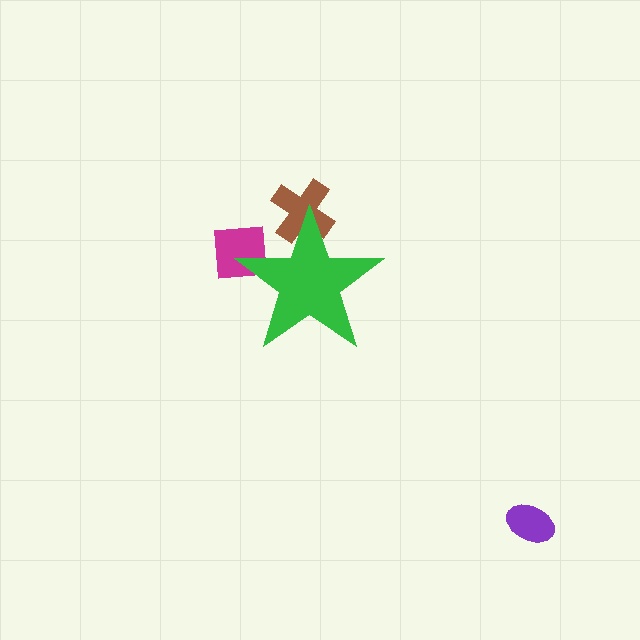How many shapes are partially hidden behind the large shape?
2 shapes are partially hidden.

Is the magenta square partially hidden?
Yes, the magenta square is partially hidden behind the green star.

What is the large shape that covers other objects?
A green star.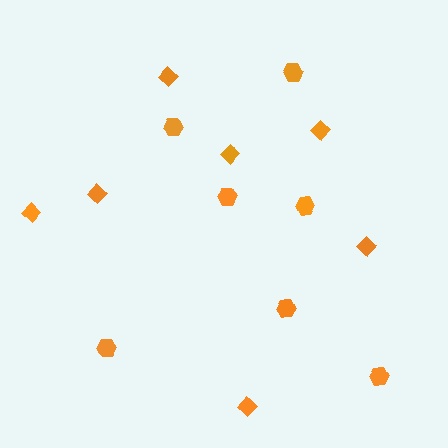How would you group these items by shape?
There are 2 groups: one group of diamonds (7) and one group of hexagons (7).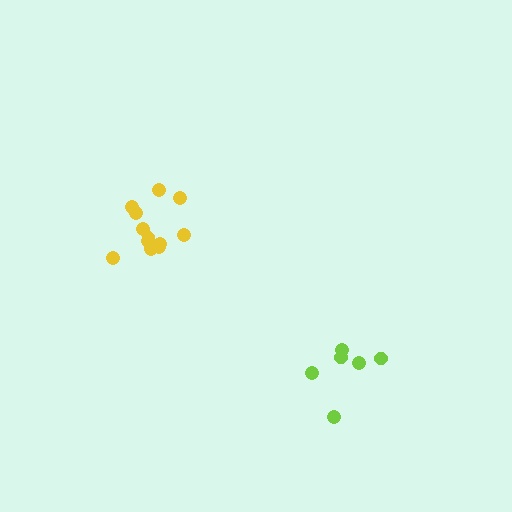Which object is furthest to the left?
The yellow cluster is leftmost.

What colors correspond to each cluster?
The clusters are colored: lime, yellow.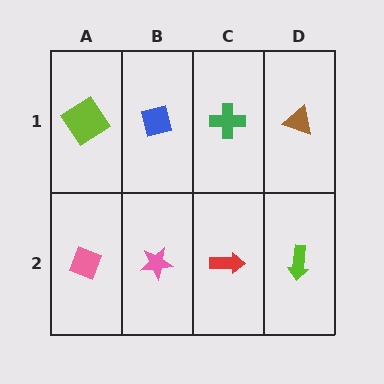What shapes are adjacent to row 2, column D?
A brown triangle (row 1, column D), a red arrow (row 2, column C).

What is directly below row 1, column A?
A pink diamond.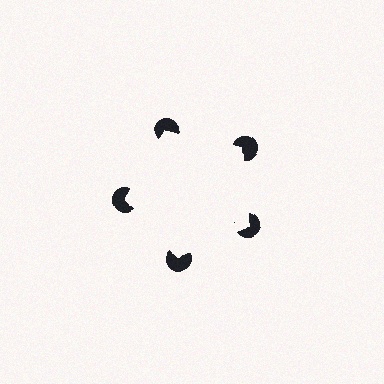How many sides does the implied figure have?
5 sides.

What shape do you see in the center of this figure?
An illusory pentagon — its edges are inferred from the aligned wedge cuts in the pac-man discs, not physically drawn.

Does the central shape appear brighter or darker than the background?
It typically appears slightly brighter than the background, even though no actual brightness change is drawn.